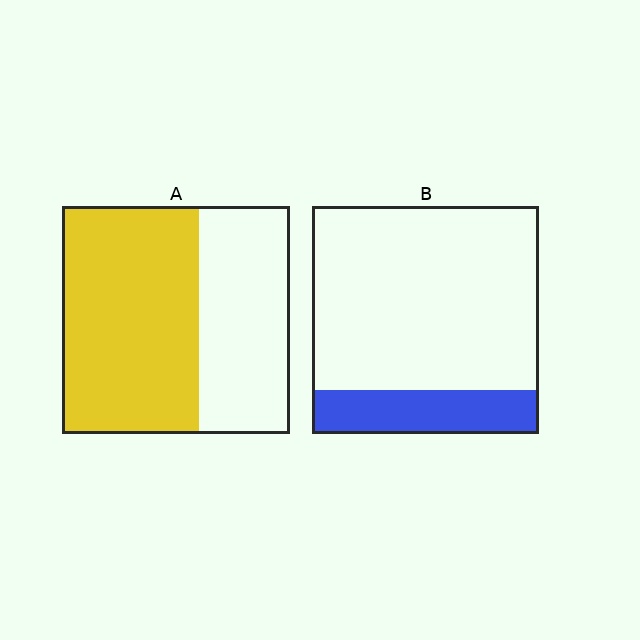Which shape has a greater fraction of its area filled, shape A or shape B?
Shape A.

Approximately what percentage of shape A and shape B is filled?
A is approximately 60% and B is approximately 20%.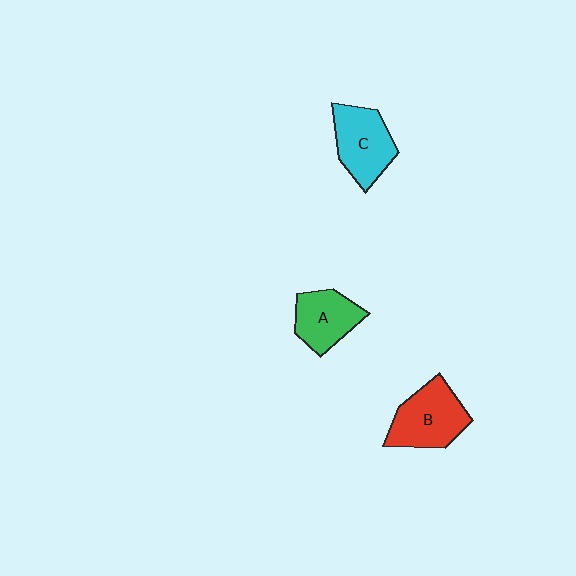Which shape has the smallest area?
Shape A (green).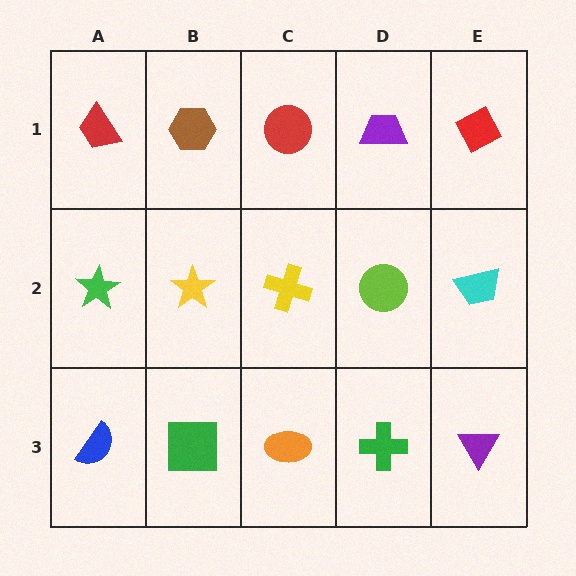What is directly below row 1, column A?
A green star.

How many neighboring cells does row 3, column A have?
2.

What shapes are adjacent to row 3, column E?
A cyan trapezoid (row 2, column E), a green cross (row 3, column D).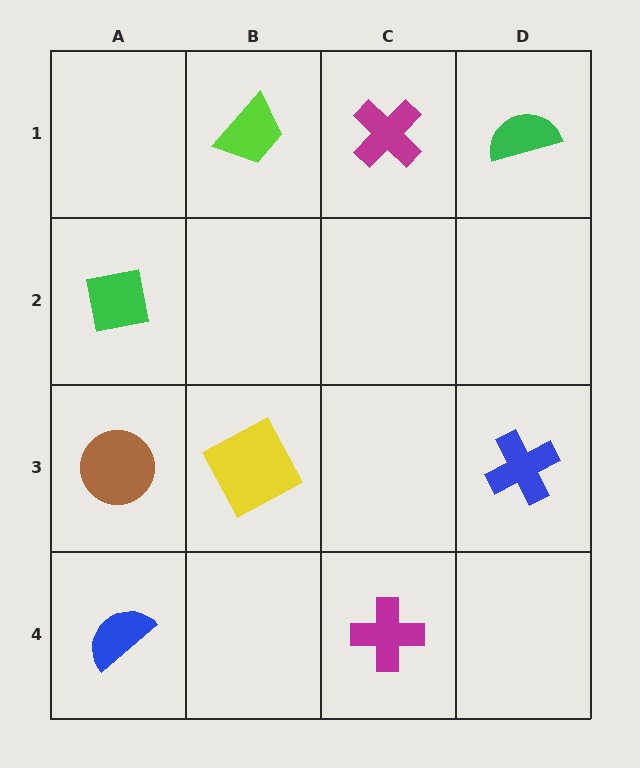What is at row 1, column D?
A green semicircle.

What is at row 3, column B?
A yellow square.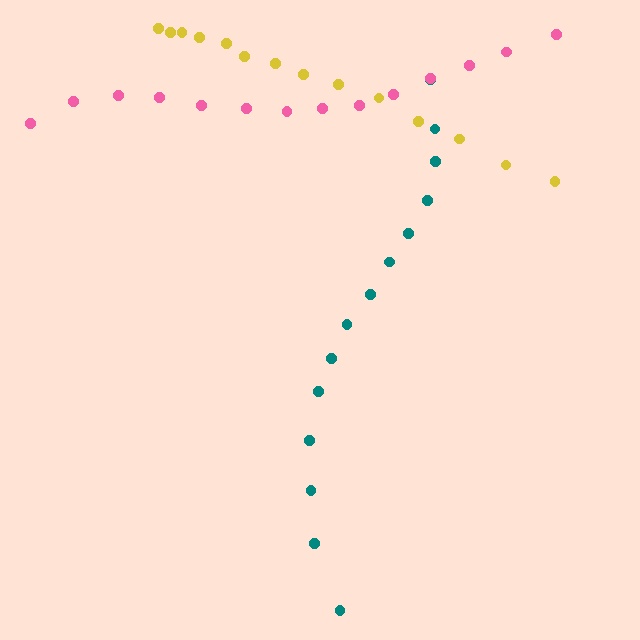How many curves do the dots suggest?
There are 3 distinct paths.